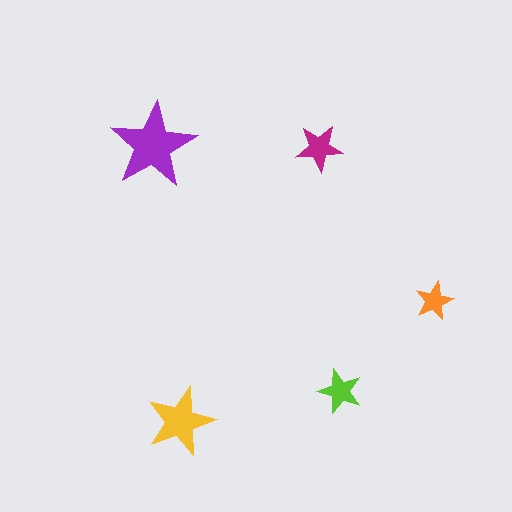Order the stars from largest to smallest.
the purple one, the yellow one, the magenta one, the lime one, the orange one.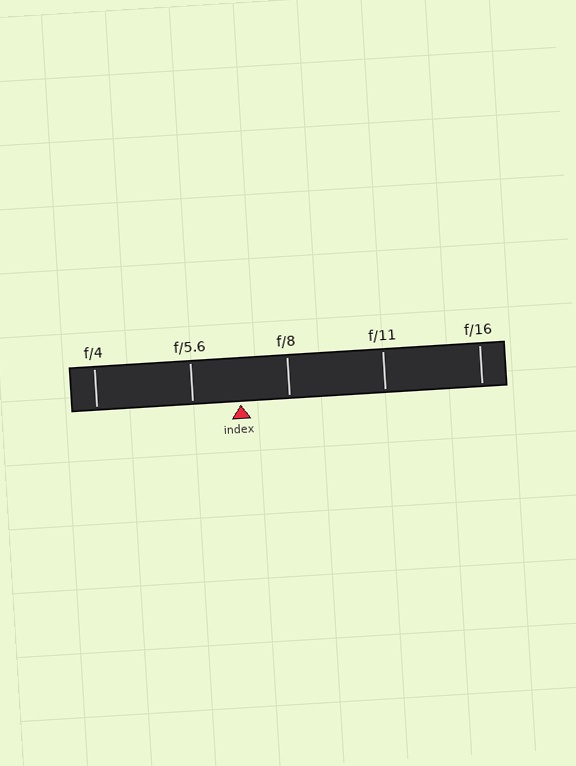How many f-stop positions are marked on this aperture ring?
There are 5 f-stop positions marked.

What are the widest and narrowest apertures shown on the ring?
The widest aperture shown is f/4 and the narrowest is f/16.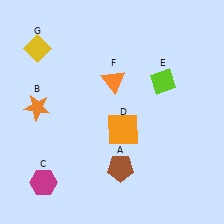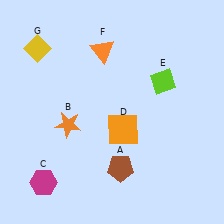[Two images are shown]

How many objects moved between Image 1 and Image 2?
2 objects moved between the two images.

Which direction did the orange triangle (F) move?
The orange triangle (F) moved up.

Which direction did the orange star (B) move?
The orange star (B) moved right.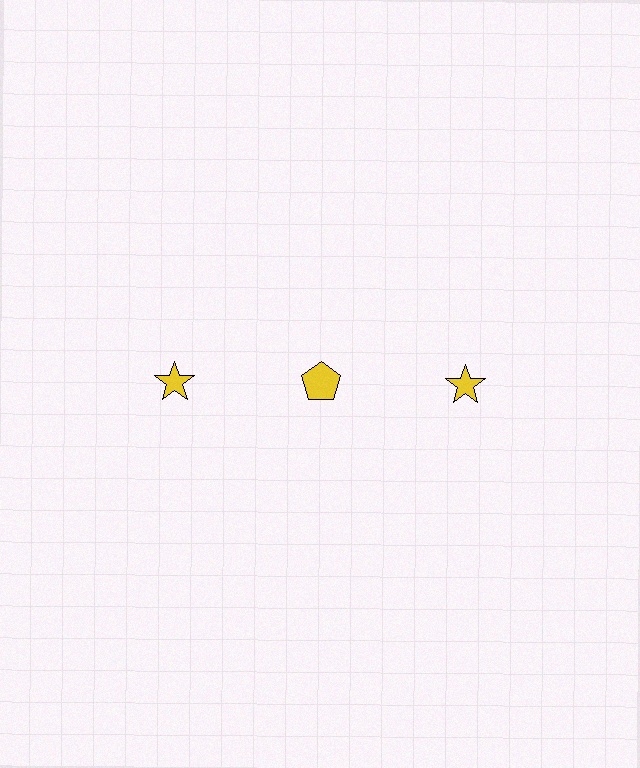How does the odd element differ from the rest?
It has a different shape: pentagon instead of star.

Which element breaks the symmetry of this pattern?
The yellow pentagon in the top row, second from left column breaks the symmetry. All other shapes are yellow stars.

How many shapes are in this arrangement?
There are 3 shapes arranged in a grid pattern.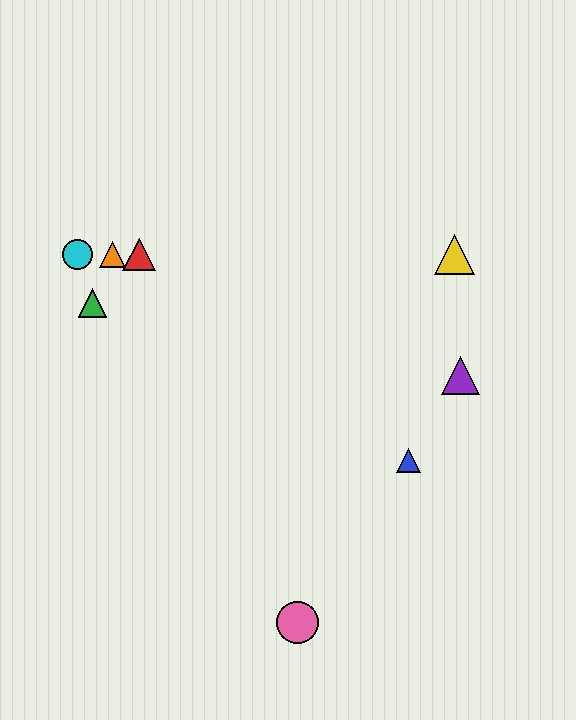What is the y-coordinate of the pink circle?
The pink circle is at y≈623.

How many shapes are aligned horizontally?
4 shapes (the red triangle, the yellow triangle, the orange triangle, the cyan circle) are aligned horizontally.